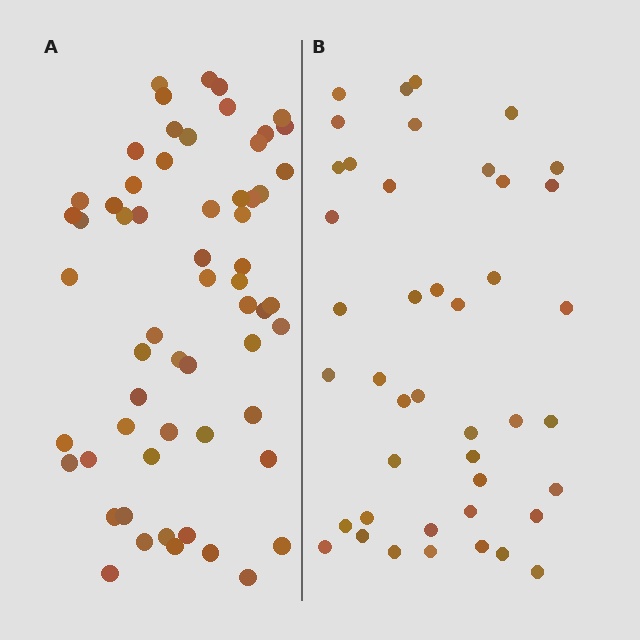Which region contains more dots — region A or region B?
Region A (the left region) has more dots.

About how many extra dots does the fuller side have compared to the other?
Region A has approximately 15 more dots than region B.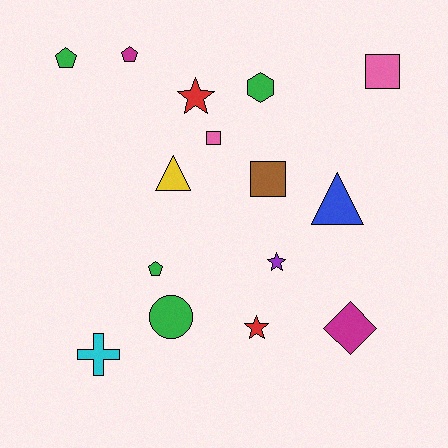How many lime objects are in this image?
There are no lime objects.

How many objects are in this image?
There are 15 objects.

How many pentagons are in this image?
There are 3 pentagons.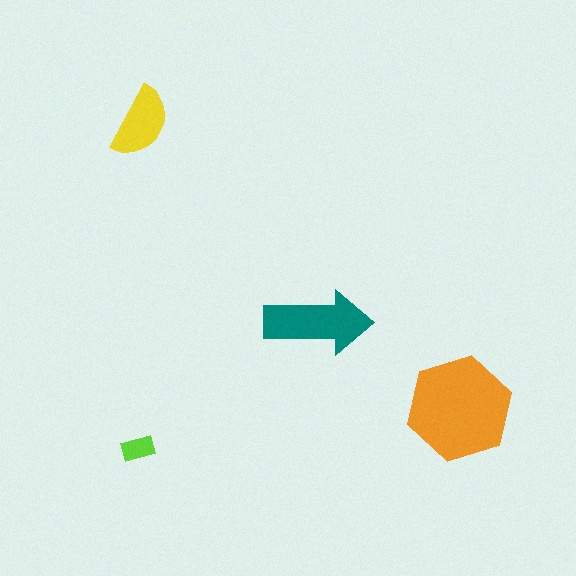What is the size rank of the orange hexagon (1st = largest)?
1st.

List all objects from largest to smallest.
The orange hexagon, the teal arrow, the yellow semicircle, the lime rectangle.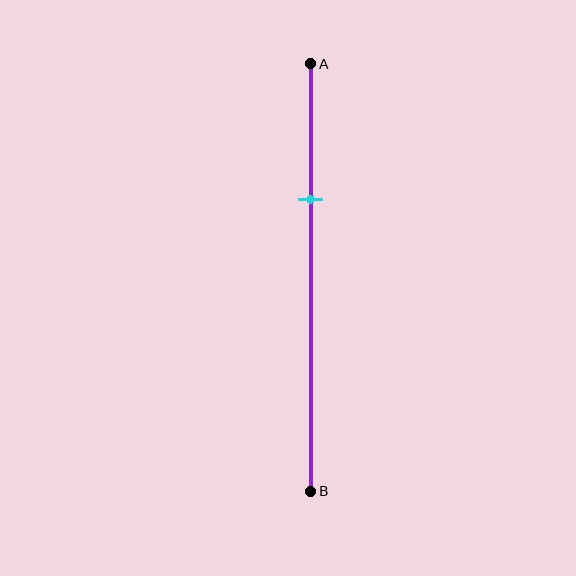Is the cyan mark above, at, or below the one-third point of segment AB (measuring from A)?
The cyan mark is approximately at the one-third point of segment AB.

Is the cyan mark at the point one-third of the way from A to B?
Yes, the mark is approximately at the one-third point.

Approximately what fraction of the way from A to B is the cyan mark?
The cyan mark is approximately 30% of the way from A to B.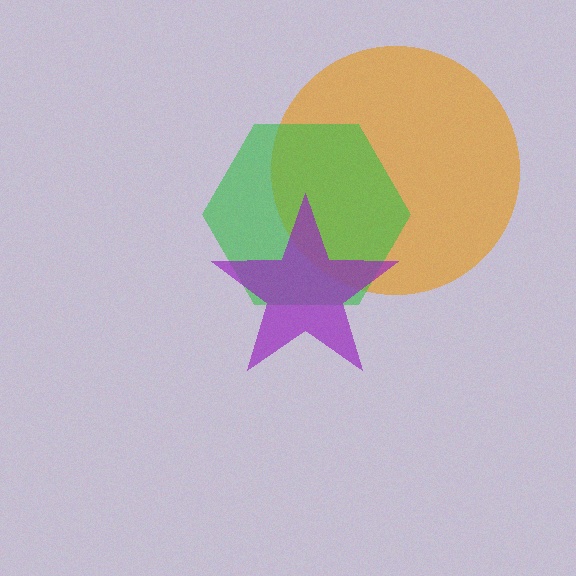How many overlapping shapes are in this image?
There are 3 overlapping shapes in the image.